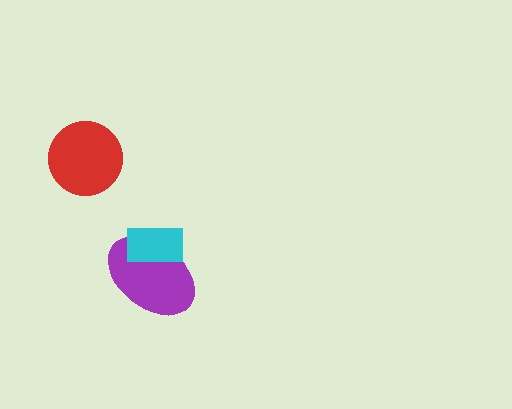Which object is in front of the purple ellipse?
The cyan rectangle is in front of the purple ellipse.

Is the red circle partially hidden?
No, no other shape covers it.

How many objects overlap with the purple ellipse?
1 object overlaps with the purple ellipse.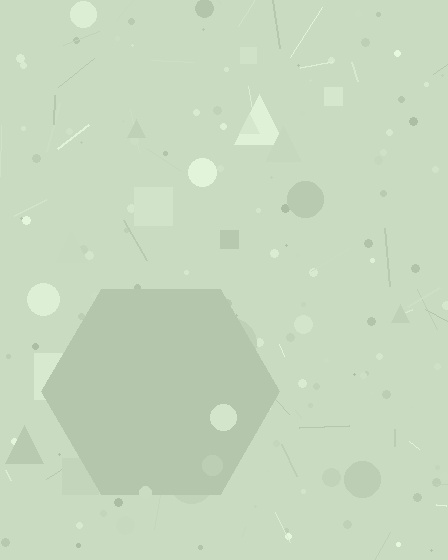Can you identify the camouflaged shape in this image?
The camouflaged shape is a hexagon.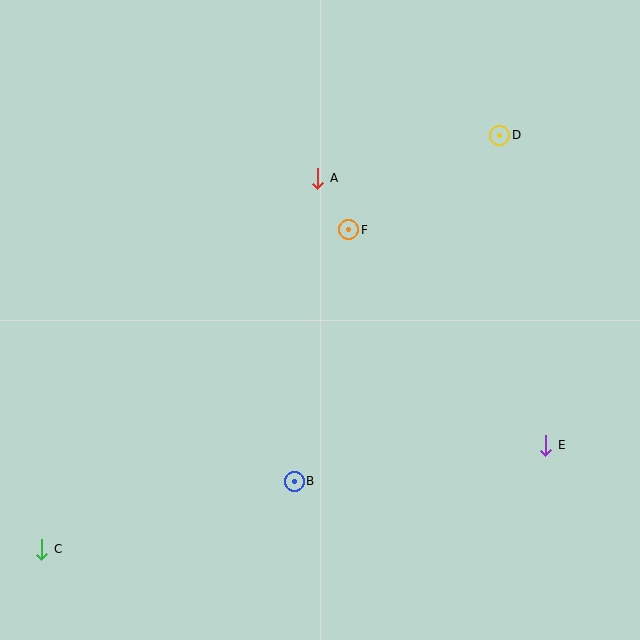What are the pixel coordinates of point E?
Point E is at (546, 445).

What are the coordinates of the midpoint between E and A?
The midpoint between E and A is at (432, 312).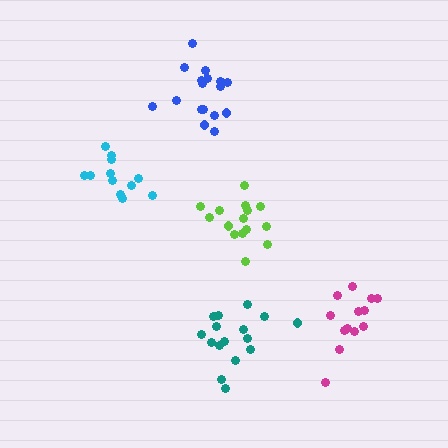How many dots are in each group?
Group 1: 17 dots, Group 2: 16 dots, Group 3: 13 dots, Group 4: 15 dots, Group 5: 12 dots (73 total).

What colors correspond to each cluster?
The clusters are colored: blue, teal, magenta, lime, cyan.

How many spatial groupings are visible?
There are 5 spatial groupings.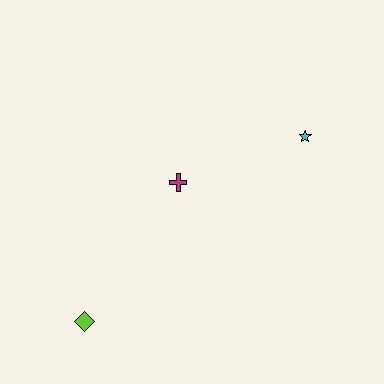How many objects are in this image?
There are 3 objects.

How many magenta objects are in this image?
There is 1 magenta object.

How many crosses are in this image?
There is 1 cross.